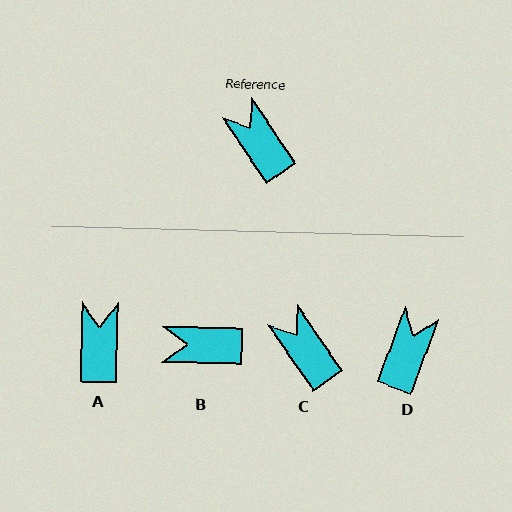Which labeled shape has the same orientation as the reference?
C.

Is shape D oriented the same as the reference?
No, it is off by about 55 degrees.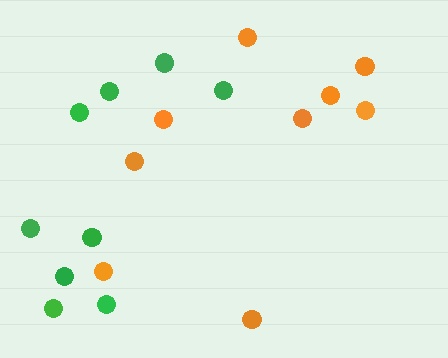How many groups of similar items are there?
There are 2 groups: one group of orange circles (9) and one group of green circles (9).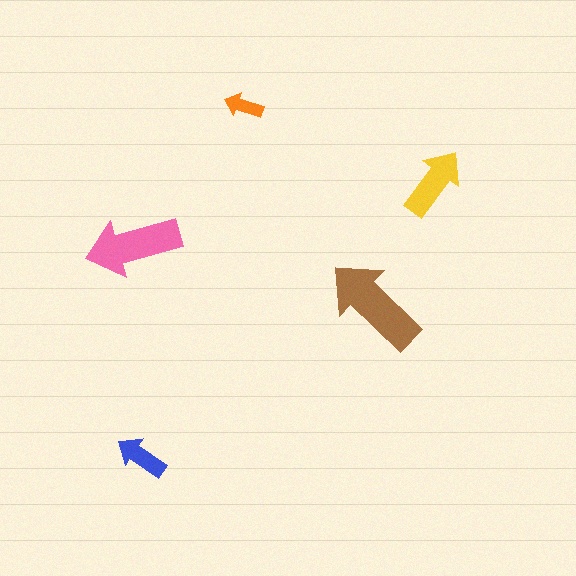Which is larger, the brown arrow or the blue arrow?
The brown one.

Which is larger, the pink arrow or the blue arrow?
The pink one.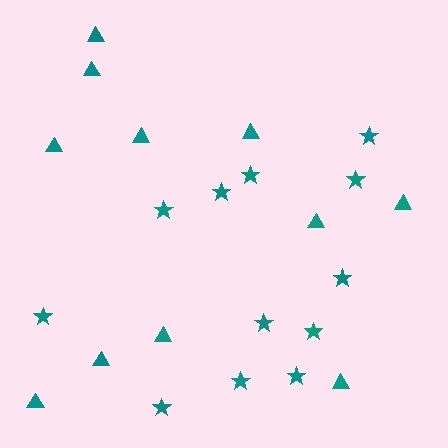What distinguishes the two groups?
There are 2 groups: one group of stars (12) and one group of triangles (11).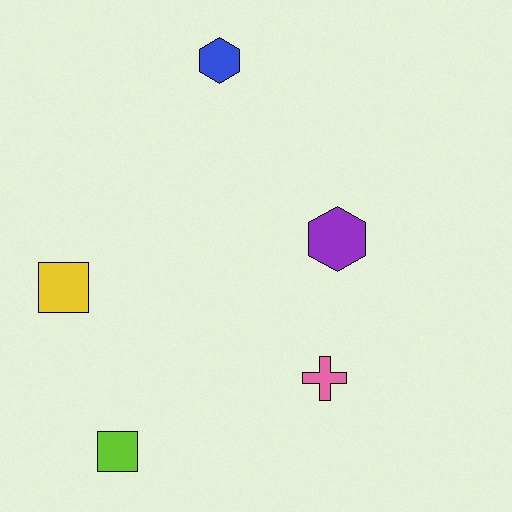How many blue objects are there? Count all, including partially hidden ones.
There is 1 blue object.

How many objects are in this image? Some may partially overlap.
There are 5 objects.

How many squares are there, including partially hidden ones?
There are 2 squares.